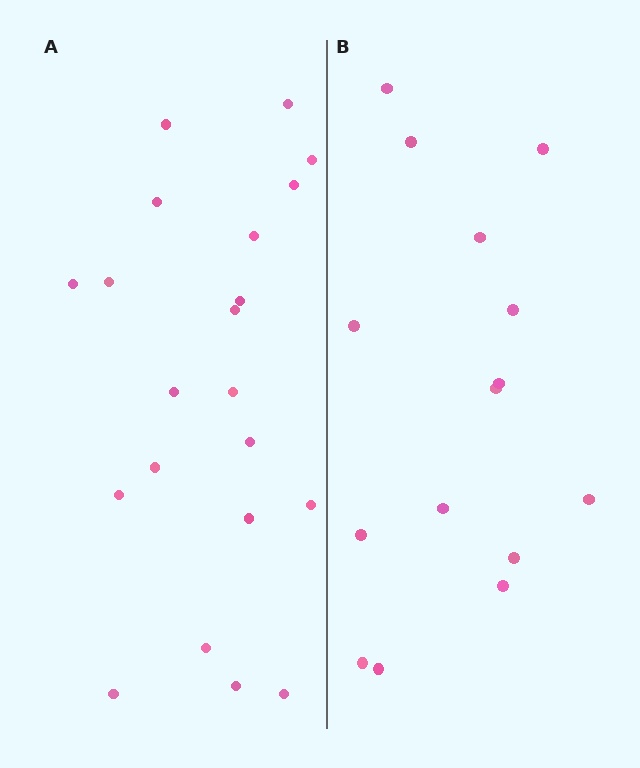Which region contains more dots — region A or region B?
Region A (the left region) has more dots.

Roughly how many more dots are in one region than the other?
Region A has about 6 more dots than region B.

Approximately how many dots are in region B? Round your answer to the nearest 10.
About 20 dots. (The exact count is 15, which rounds to 20.)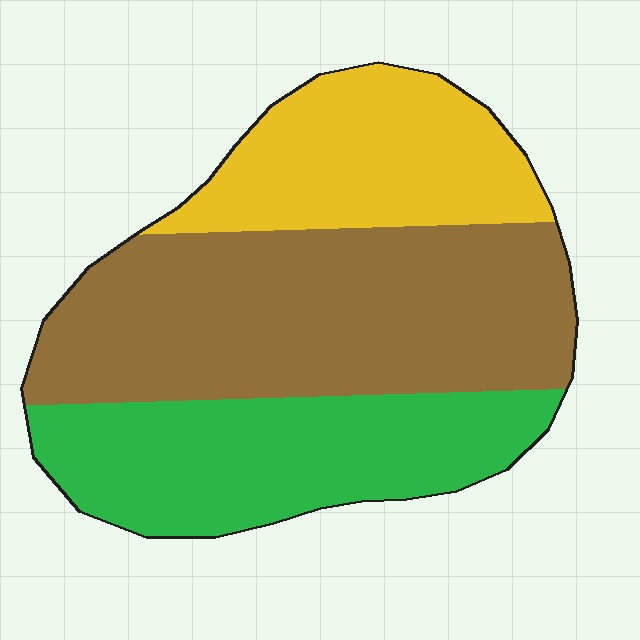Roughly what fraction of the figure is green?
Green takes up about one third (1/3) of the figure.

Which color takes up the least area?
Yellow, at roughly 25%.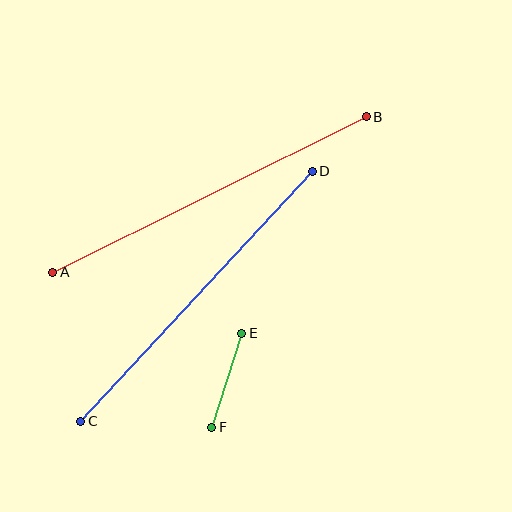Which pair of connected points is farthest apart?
Points A and B are farthest apart.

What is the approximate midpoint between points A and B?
The midpoint is at approximately (209, 194) pixels.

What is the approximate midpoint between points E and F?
The midpoint is at approximately (227, 380) pixels.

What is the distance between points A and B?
The distance is approximately 350 pixels.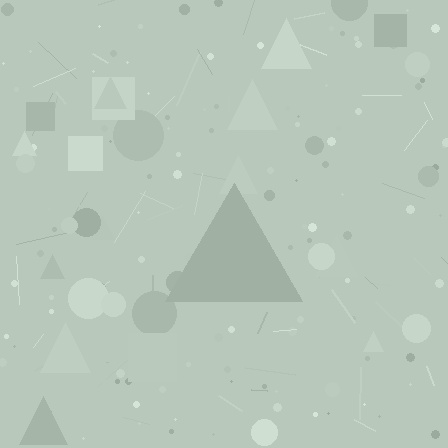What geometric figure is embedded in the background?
A triangle is embedded in the background.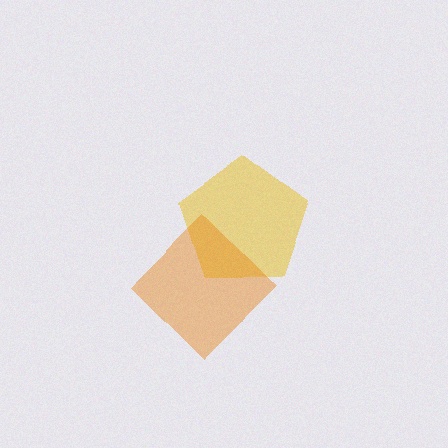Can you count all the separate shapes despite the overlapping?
Yes, there are 2 separate shapes.